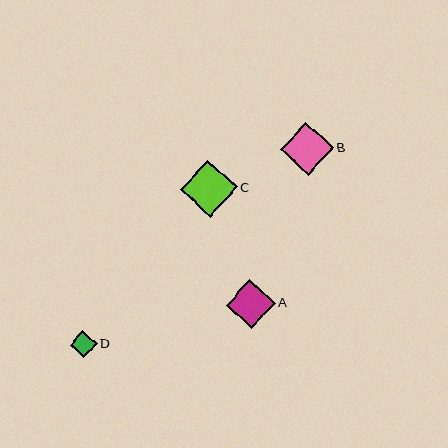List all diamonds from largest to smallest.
From largest to smallest: C, B, A, D.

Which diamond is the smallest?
Diamond D is the smallest with a size of approximately 27 pixels.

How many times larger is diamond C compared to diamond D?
Diamond C is approximately 2.1 times the size of diamond D.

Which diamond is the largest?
Diamond C is the largest with a size of approximately 57 pixels.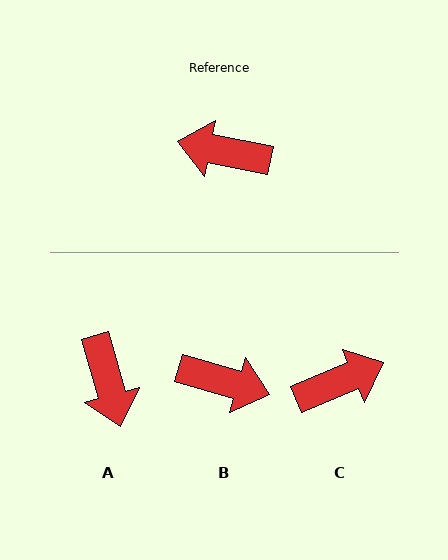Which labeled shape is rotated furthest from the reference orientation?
B, about 176 degrees away.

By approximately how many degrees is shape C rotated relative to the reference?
Approximately 146 degrees clockwise.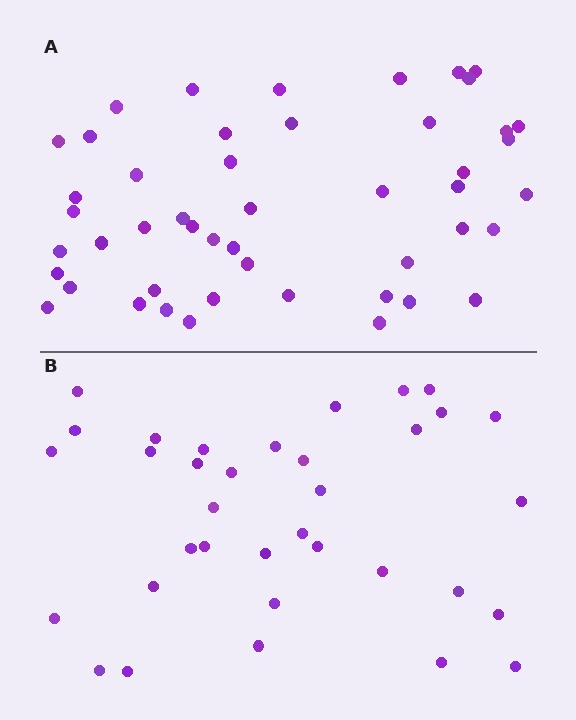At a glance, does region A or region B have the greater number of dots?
Region A (the top region) has more dots.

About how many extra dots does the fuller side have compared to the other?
Region A has approximately 15 more dots than region B.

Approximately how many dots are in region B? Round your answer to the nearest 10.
About 40 dots. (The exact count is 35, which rounds to 40.)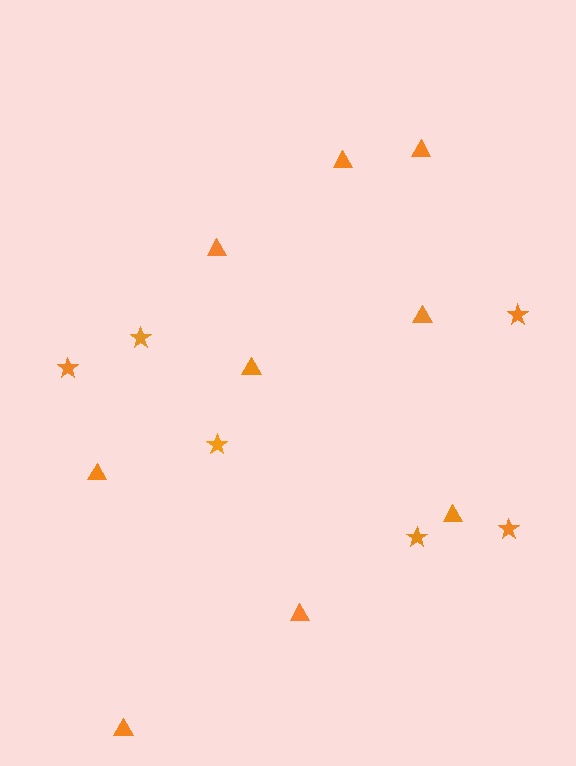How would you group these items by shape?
There are 2 groups: one group of triangles (9) and one group of stars (6).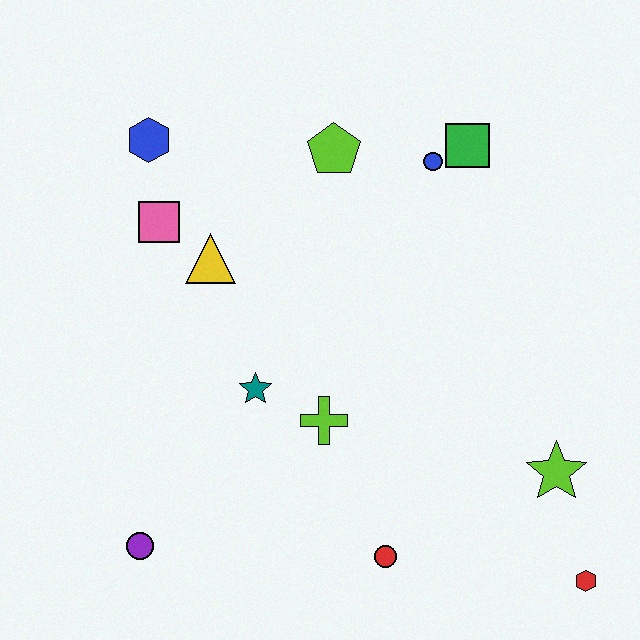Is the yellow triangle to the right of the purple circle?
Yes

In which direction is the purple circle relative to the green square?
The purple circle is below the green square.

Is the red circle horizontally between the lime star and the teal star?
Yes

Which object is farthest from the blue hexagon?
The red hexagon is farthest from the blue hexagon.